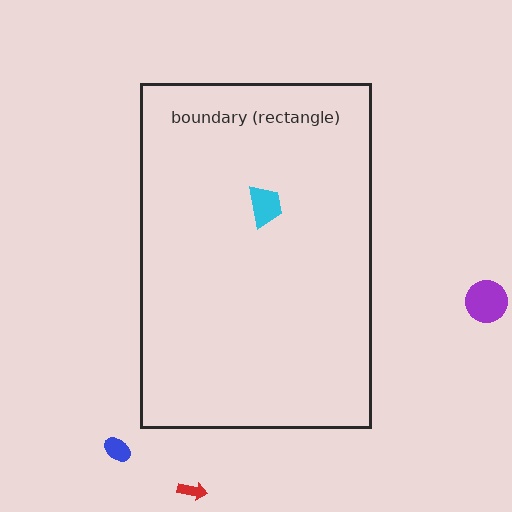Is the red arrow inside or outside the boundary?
Outside.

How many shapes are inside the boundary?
1 inside, 3 outside.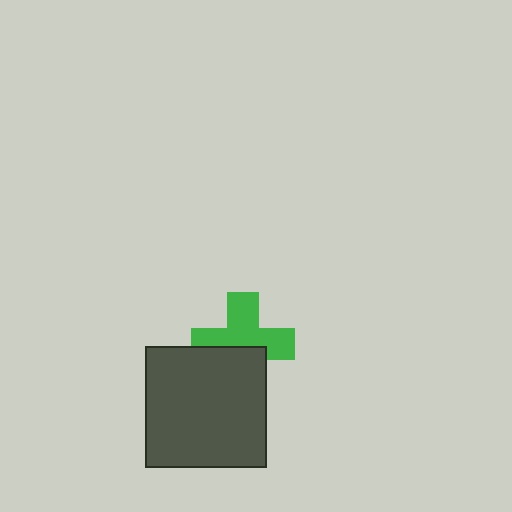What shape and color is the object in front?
The object in front is a dark gray square.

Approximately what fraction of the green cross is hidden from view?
Roughly 39% of the green cross is hidden behind the dark gray square.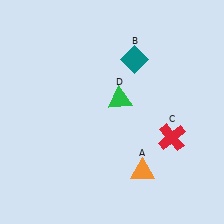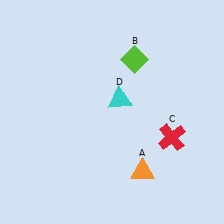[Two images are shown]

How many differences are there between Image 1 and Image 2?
There are 2 differences between the two images.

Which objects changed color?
B changed from teal to lime. D changed from green to cyan.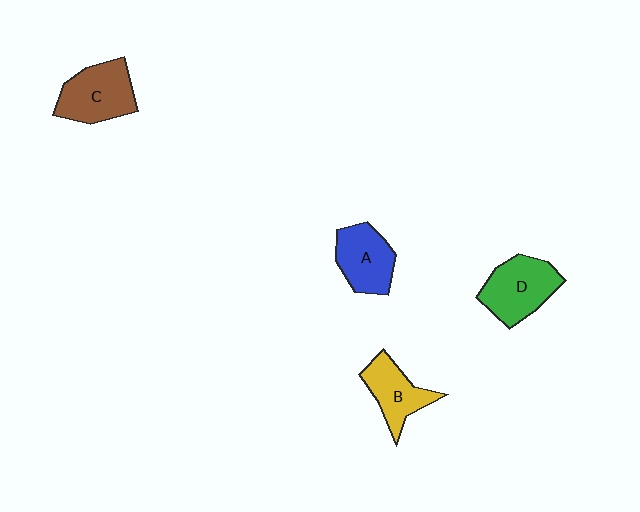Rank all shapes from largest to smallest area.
From largest to smallest: D (green), C (brown), A (blue), B (yellow).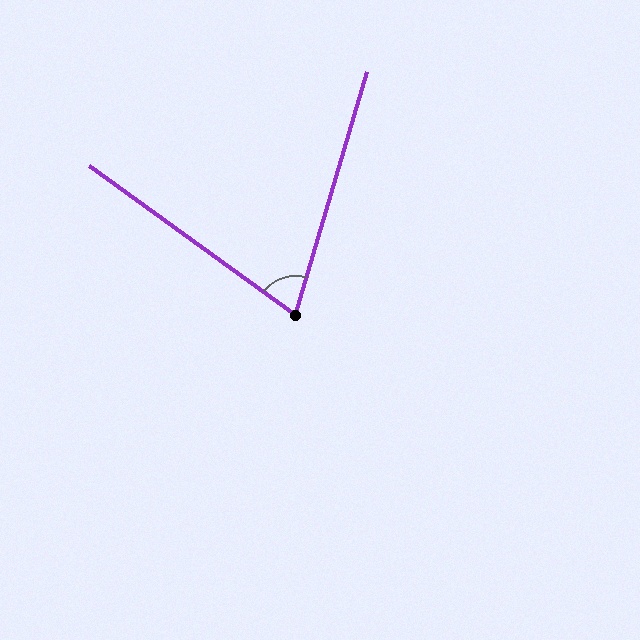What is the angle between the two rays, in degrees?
Approximately 71 degrees.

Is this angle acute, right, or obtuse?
It is acute.